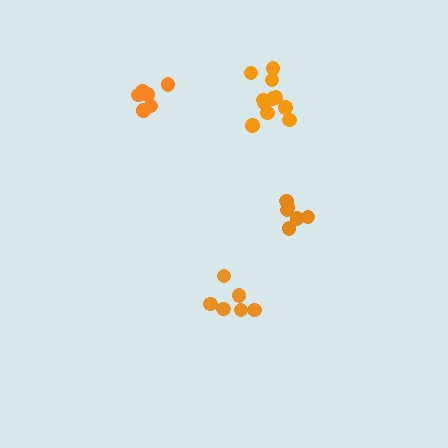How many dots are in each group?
Group 1: 6 dots, Group 2: 6 dots, Group 3: 6 dots, Group 4: 11 dots (29 total).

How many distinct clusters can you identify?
There are 4 distinct clusters.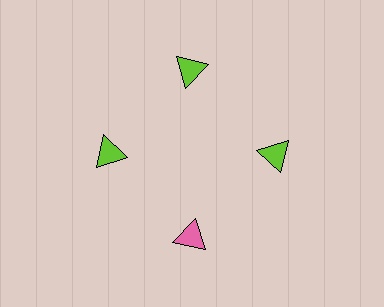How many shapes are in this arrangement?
There are 4 shapes arranged in a ring pattern.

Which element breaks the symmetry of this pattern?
The pink triangle at roughly the 6 o'clock position breaks the symmetry. All other shapes are lime triangles.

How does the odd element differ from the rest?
It has a different color: pink instead of lime.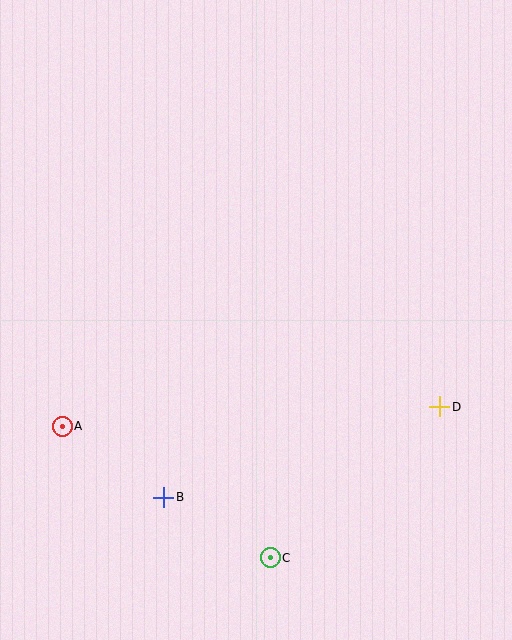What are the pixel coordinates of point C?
Point C is at (270, 558).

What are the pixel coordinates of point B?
Point B is at (164, 497).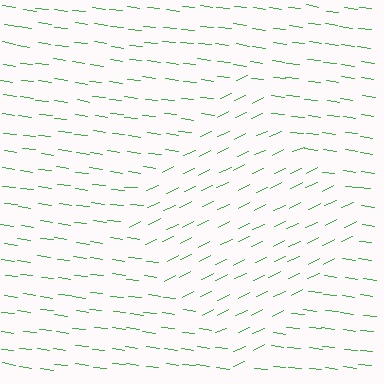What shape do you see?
I see a diamond.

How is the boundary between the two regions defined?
The boundary is defined purely by a change in line orientation (approximately 33 degrees difference). All lines are the same color and thickness.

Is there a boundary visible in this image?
Yes, there is a texture boundary formed by a change in line orientation.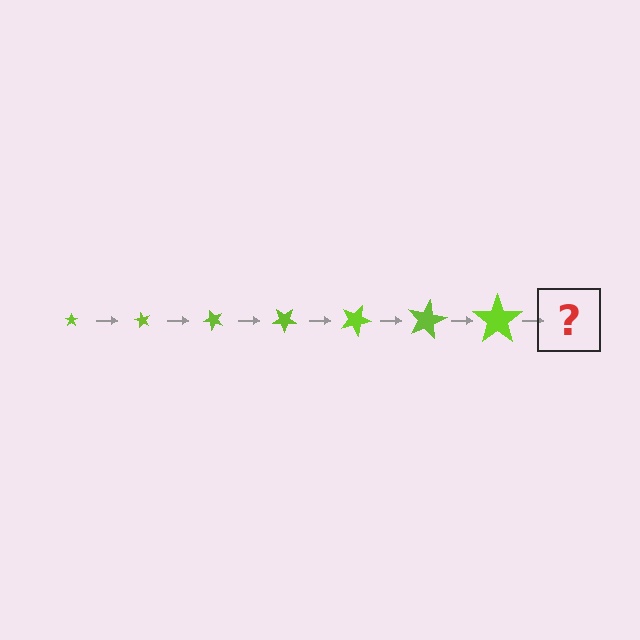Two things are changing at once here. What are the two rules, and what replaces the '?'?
The two rules are that the star grows larger each step and it rotates 60 degrees each step. The '?' should be a star, larger than the previous one and rotated 420 degrees from the start.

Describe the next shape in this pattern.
It should be a star, larger than the previous one and rotated 420 degrees from the start.